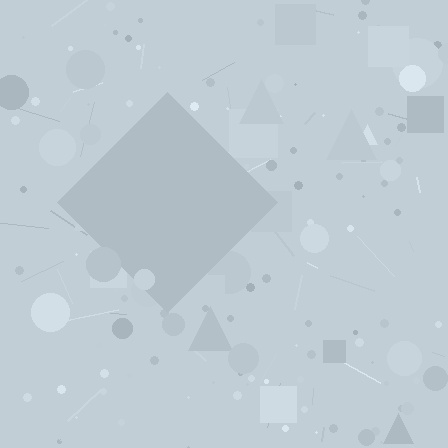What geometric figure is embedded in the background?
A diamond is embedded in the background.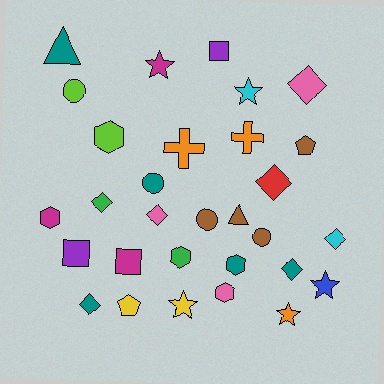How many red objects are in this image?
There is 1 red object.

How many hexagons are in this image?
There are 5 hexagons.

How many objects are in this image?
There are 30 objects.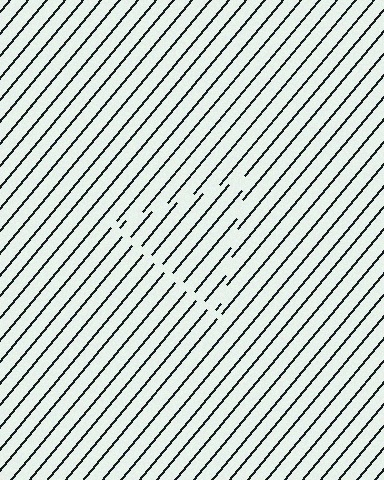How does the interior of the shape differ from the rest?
The interior of the shape contains the same grating, shifted by half a period — the contour is defined by the phase discontinuity where line-ends from the inner and outer gratings abut.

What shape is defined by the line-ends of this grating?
An illusory triangle. The interior of the shape contains the same grating, shifted by half a period — the contour is defined by the phase discontinuity where line-ends from the inner and outer gratings abut.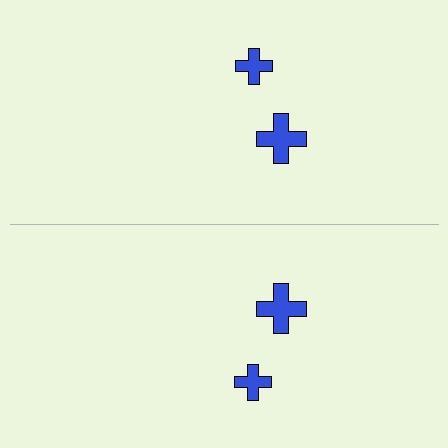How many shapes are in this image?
There are 4 shapes in this image.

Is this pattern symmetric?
Yes, this pattern has bilateral (reflection) symmetry.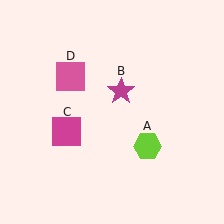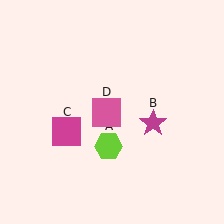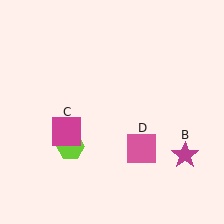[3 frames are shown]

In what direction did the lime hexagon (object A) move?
The lime hexagon (object A) moved left.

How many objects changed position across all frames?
3 objects changed position: lime hexagon (object A), magenta star (object B), pink square (object D).